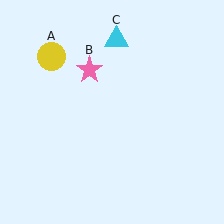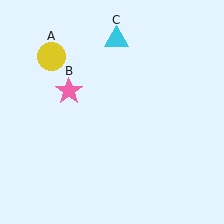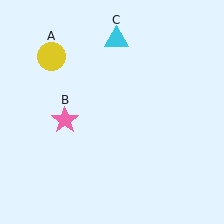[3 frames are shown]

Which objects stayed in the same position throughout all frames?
Yellow circle (object A) and cyan triangle (object C) remained stationary.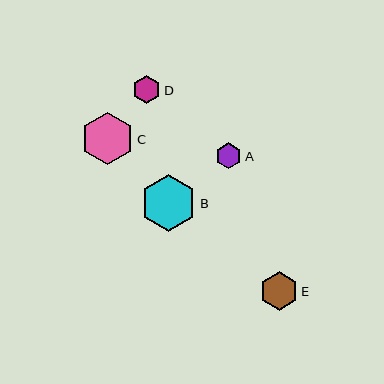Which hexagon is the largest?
Hexagon B is the largest with a size of approximately 56 pixels.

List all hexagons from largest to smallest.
From largest to smallest: B, C, E, D, A.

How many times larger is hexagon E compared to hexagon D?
Hexagon E is approximately 1.4 times the size of hexagon D.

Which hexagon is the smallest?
Hexagon A is the smallest with a size of approximately 26 pixels.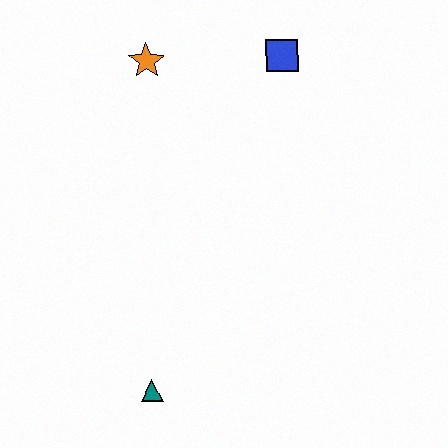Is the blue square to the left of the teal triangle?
No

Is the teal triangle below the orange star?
Yes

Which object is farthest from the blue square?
The teal triangle is farthest from the blue square.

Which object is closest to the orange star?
The blue square is closest to the orange star.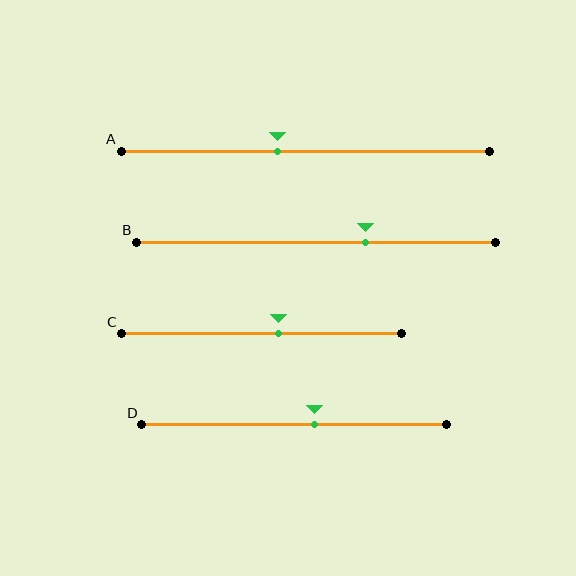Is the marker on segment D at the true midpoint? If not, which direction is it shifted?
No, the marker on segment D is shifted to the right by about 7% of the segment length.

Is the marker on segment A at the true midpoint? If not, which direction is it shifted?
No, the marker on segment A is shifted to the left by about 8% of the segment length.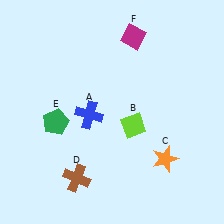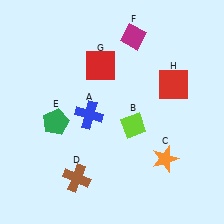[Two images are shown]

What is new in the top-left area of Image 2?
A red square (G) was added in the top-left area of Image 2.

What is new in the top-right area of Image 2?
A red square (H) was added in the top-right area of Image 2.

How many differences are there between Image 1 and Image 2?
There are 2 differences between the two images.